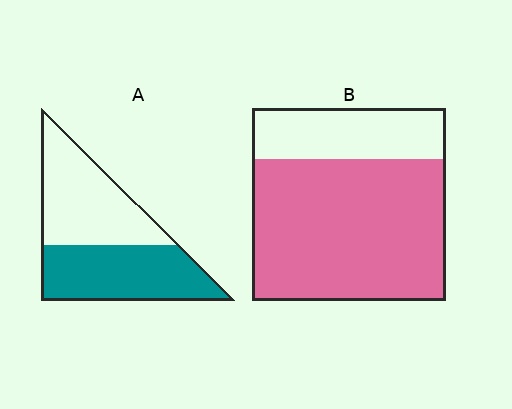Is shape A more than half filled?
Roughly half.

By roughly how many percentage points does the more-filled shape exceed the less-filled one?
By roughly 25 percentage points (B over A).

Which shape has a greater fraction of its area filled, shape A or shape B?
Shape B.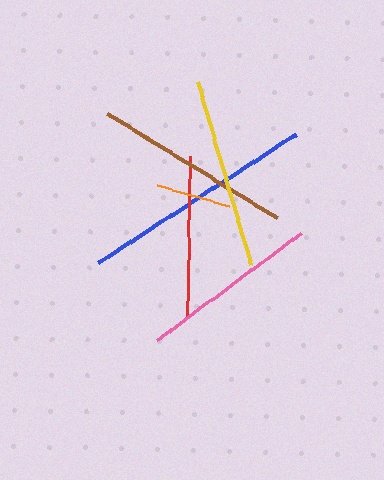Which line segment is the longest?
The blue line is the longest at approximately 235 pixels.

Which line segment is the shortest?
The orange line is the shortest at approximately 75 pixels.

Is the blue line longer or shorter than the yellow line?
The blue line is longer than the yellow line.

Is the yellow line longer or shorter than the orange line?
The yellow line is longer than the orange line.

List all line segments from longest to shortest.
From longest to shortest: blue, brown, yellow, pink, red, orange.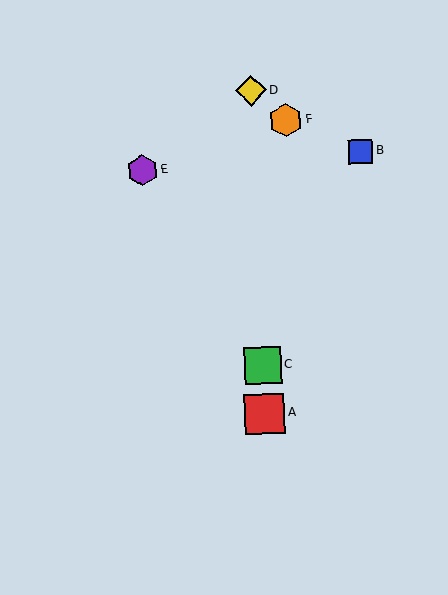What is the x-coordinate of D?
Object D is at x≈251.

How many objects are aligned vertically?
3 objects (A, C, D) are aligned vertically.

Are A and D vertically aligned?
Yes, both are at x≈265.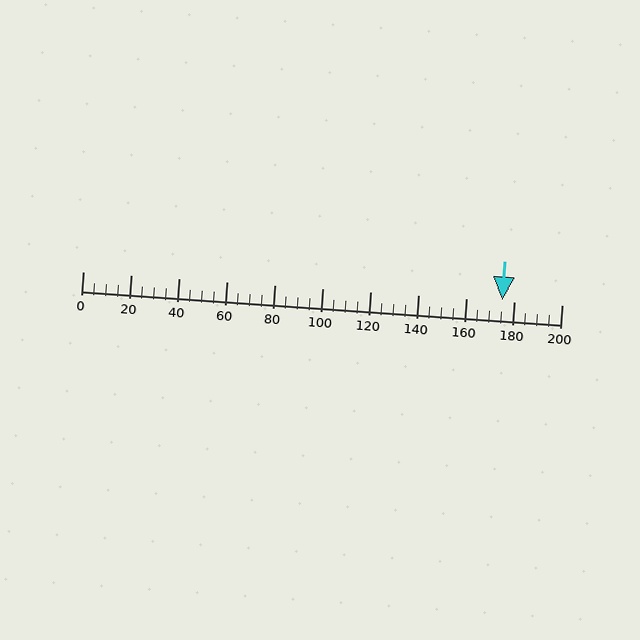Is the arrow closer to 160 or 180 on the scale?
The arrow is closer to 180.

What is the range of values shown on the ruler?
The ruler shows values from 0 to 200.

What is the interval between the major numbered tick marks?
The major tick marks are spaced 20 units apart.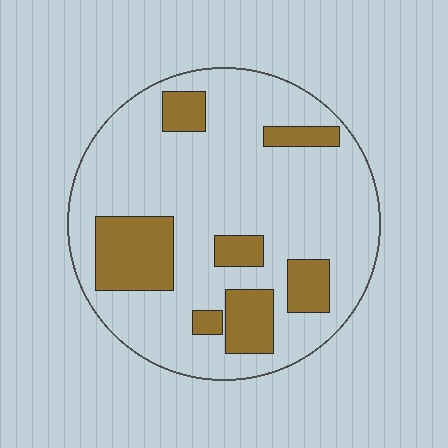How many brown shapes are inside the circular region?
7.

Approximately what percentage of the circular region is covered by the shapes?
Approximately 20%.